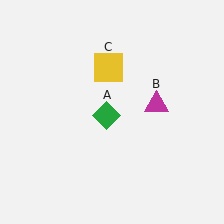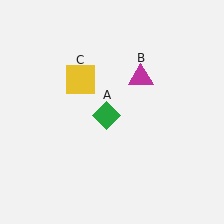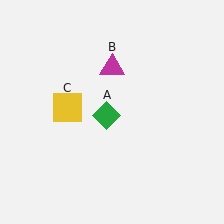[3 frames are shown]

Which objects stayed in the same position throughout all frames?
Green diamond (object A) remained stationary.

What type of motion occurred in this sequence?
The magenta triangle (object B), yellow square (object C) rotated counterclockwise around the center of the scene.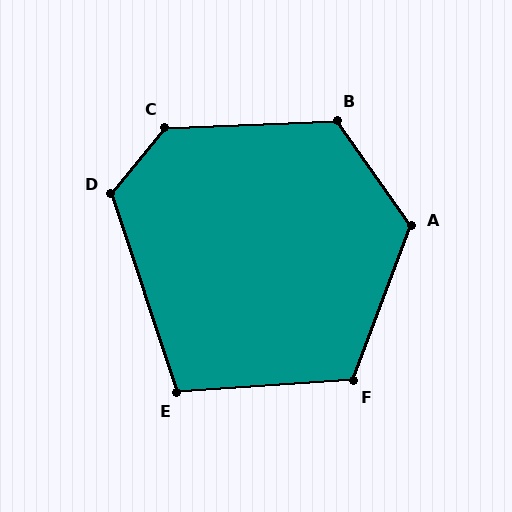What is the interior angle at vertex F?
Approximately 114 degrees (obtuse).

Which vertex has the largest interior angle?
C, at approximately 131 degrees.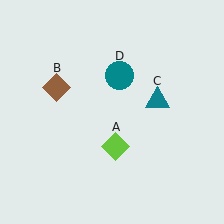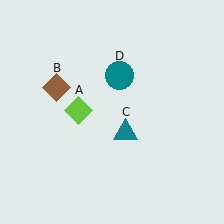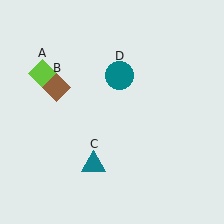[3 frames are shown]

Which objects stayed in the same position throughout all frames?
Brown diamond (object B) and teal circle (object D) remained stationary.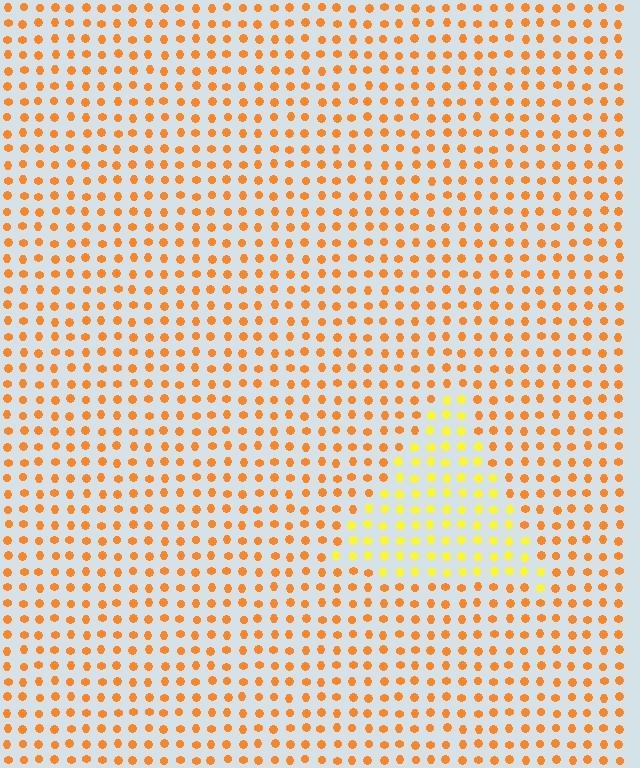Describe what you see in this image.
The image is filled with small orange elements in a uniform arrangement. A triangle-shaped region is visible where the elements are tinted to a slightly different hue, forming a subtle color boundary.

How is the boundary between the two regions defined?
The boundary is defined purely by a slight shift in hue (about 32 degrees). Spacing, size, and orientation are identical on both sides.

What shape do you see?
I see a triangle.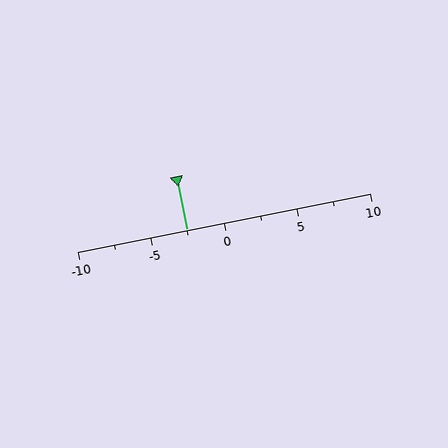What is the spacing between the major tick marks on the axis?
The major ticks are spaced 5 apart.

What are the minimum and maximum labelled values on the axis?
The axis runs from -10 to 10.